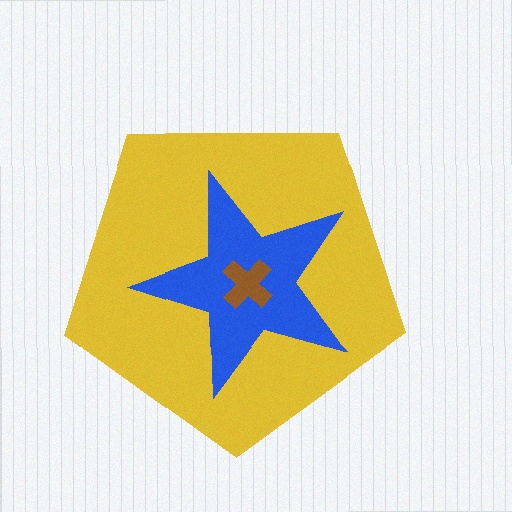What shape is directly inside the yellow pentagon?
The blue star.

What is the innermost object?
The brown cross.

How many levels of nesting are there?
3.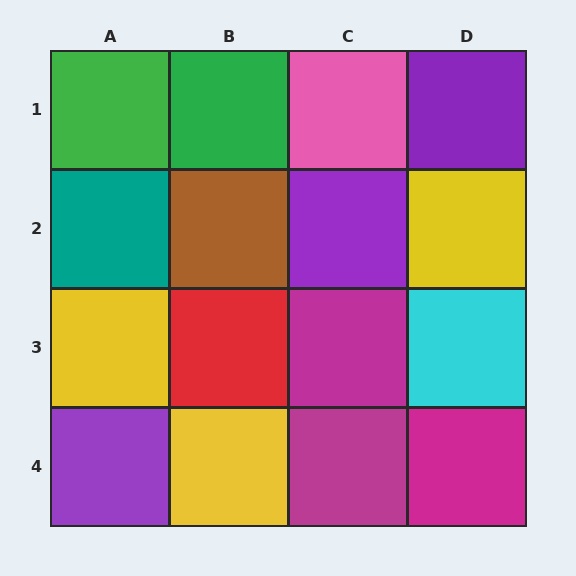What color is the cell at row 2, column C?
Purple.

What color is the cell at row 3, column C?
Magenta.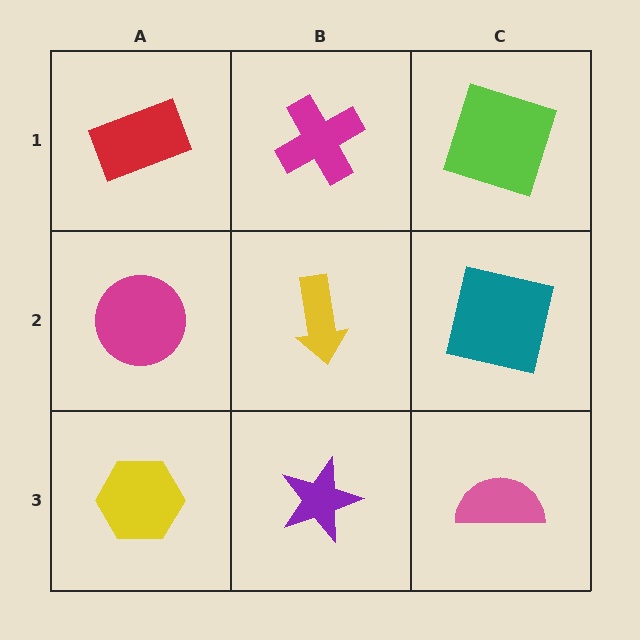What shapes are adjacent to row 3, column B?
A yellow arrow (row 2, column B), a yellow hexagon (row 3, column A), a pink semicircle (row 3, column C).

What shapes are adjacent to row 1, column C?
A teal square (row 2, column C), a magenta cross (row 1, column B).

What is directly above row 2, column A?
A red rectangle.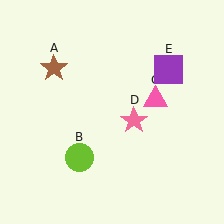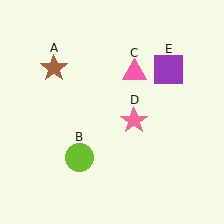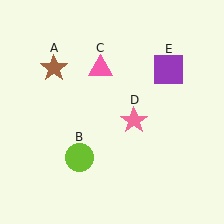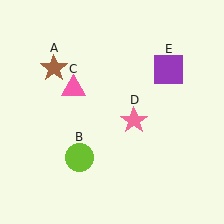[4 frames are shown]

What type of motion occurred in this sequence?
The pink triangle (object C) rotated counterclockwise around the center of the scene.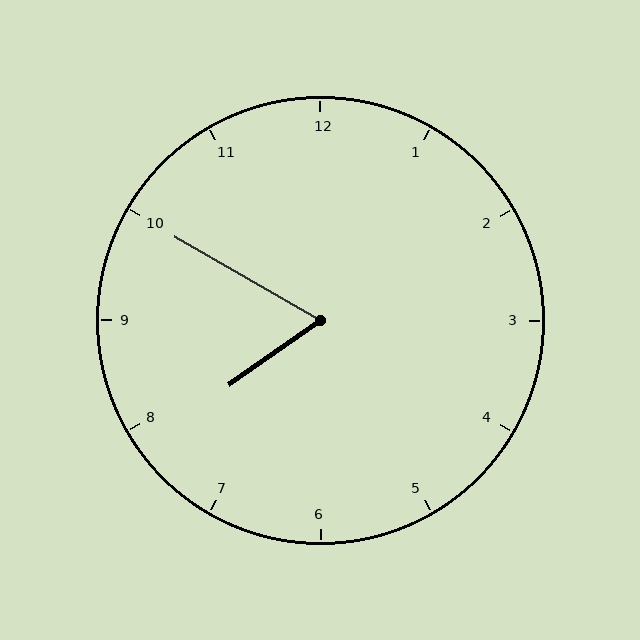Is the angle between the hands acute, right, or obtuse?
It is acute.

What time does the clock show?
7:50.